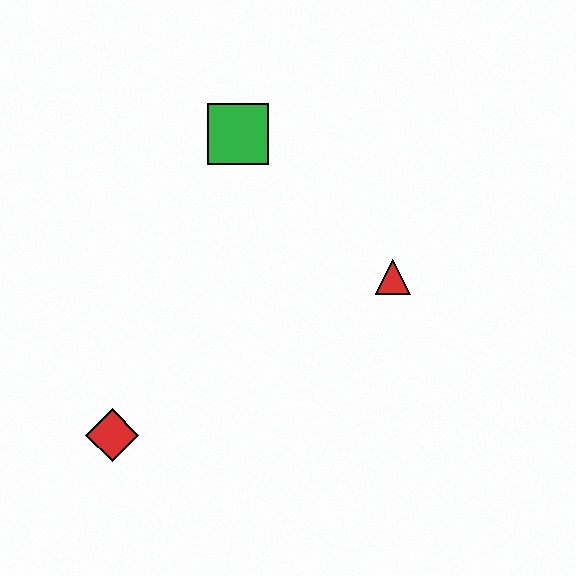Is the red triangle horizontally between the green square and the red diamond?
No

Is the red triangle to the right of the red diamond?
Yes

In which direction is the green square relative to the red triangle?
The green square is to the left of the red triangle.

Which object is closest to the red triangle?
The green square is closest to the red triangle.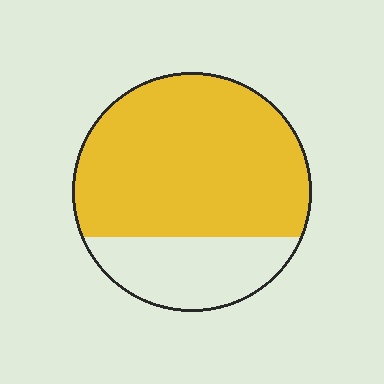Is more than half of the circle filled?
Yes.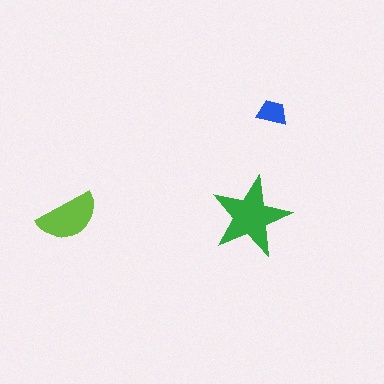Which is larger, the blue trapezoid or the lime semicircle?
The lime semicircle.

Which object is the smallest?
The blue trapezoid.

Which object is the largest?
The green star.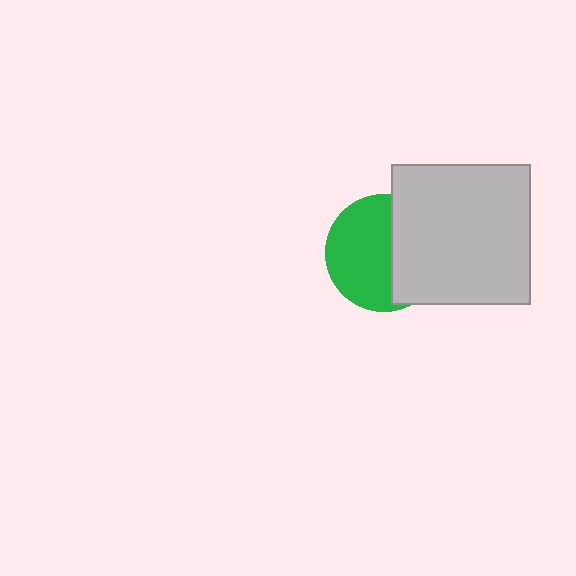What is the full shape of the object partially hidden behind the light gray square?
The partially hidden object is a green circle.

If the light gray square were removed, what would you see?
You would see the complete green circle.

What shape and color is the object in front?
The object in front is a light gray square.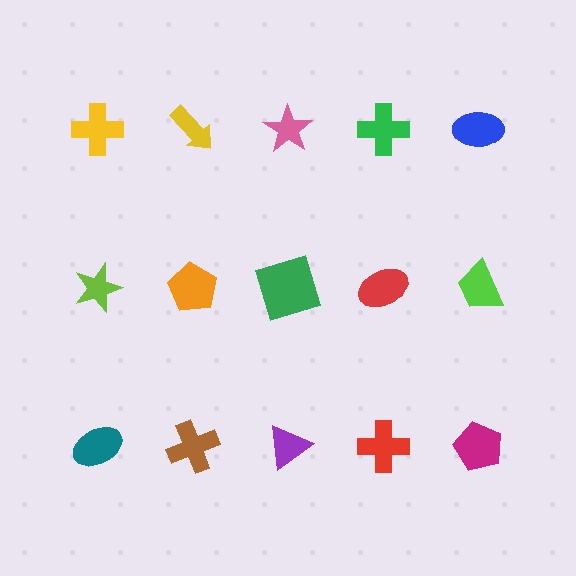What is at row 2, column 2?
An orange pentagon.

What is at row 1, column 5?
A blue ellipse.